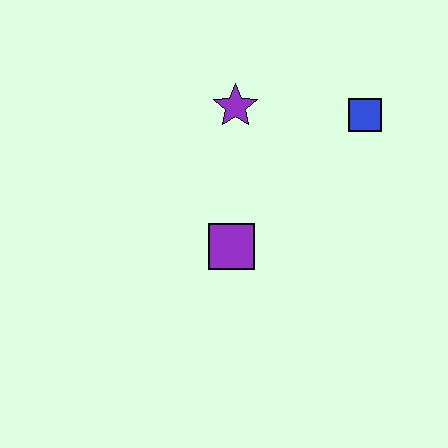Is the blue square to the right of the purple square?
Yes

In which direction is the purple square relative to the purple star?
The purple square is below the purple star.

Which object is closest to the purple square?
The purple star is closest to the purple square.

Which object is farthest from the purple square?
The blue square is farthest from the purple square.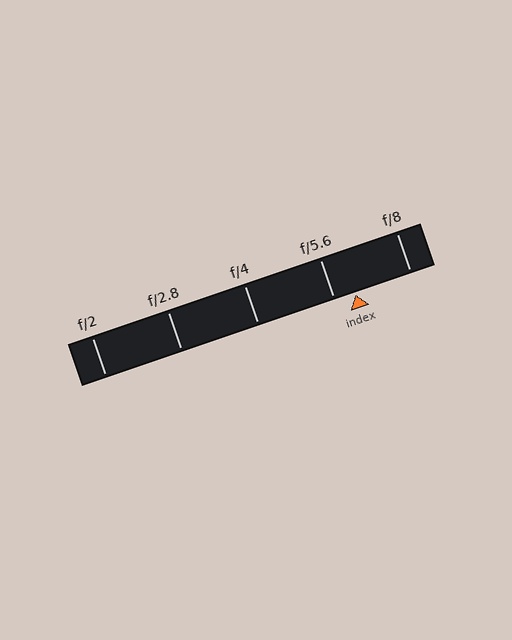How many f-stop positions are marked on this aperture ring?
There are 5 f-stop positions marked.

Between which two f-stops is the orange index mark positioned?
The index mark is between f/5.6 and f/8.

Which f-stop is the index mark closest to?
The index mark is closest to f/5.6.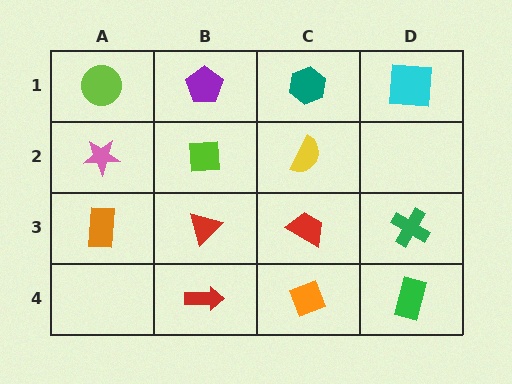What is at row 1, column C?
A teal hexagon.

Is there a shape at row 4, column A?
No, that cell is empty.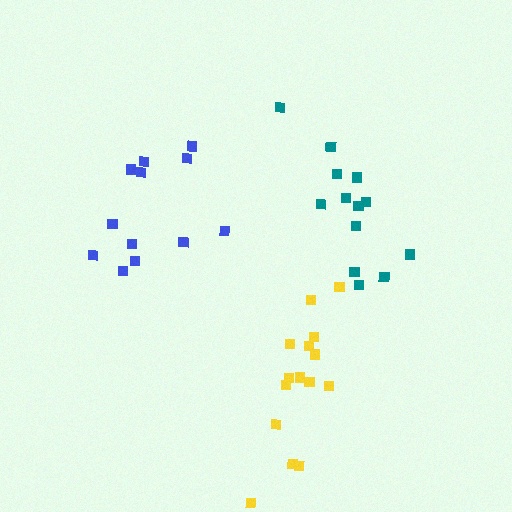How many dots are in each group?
Group 1: 13 dots, Group 2: 12 dots, Group 3: 15 dots (40 total).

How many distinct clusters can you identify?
There are 3 distinct clusters.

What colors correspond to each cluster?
The clusters are colored: teal, blue, yellow.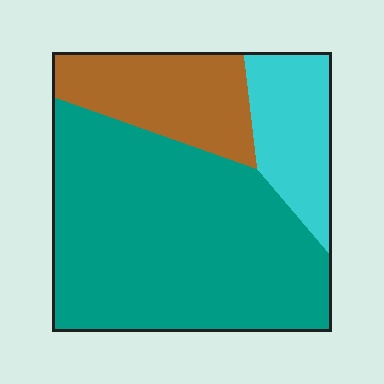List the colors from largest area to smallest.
From largest to smallest: teal, brown, cyan.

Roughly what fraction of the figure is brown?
Brown takes up about one fifth (1/5) of the figure.